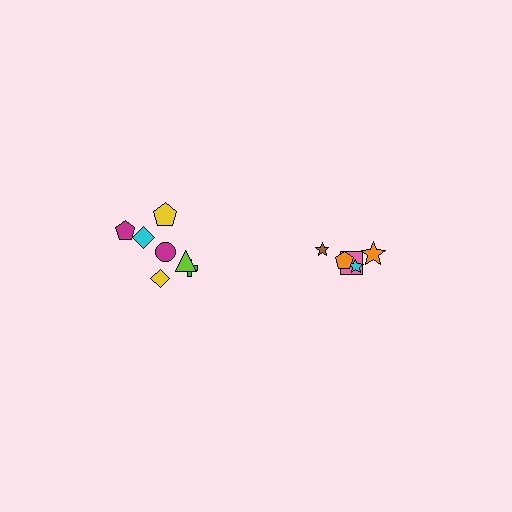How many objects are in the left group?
There are 7 objects.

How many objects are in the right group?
There are 5 objects.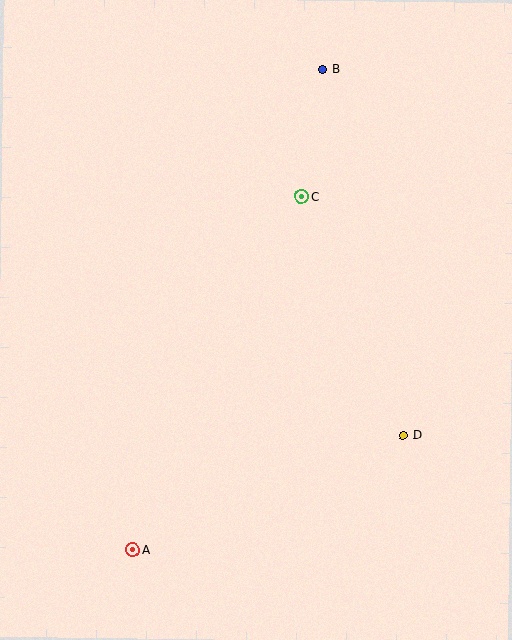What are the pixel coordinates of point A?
Point A is at (133, 550).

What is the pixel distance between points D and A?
The distance between D and A is 294 pixels.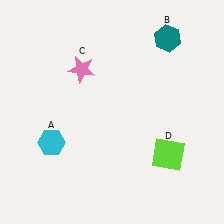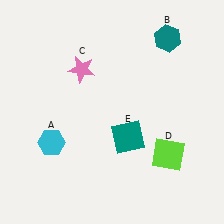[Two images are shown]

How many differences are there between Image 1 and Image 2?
There is 1 difference between the two images.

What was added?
A teal square (E) was added in Image 2.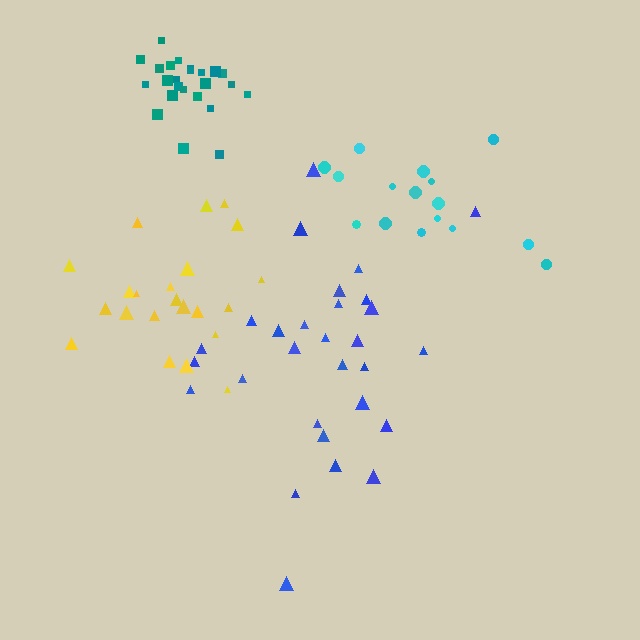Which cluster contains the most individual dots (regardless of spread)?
Blue (29).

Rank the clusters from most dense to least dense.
teal, yellow, blue, cyan.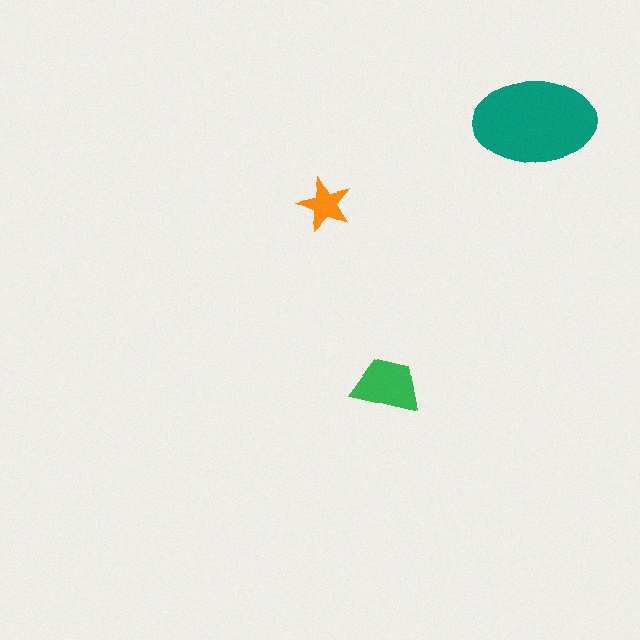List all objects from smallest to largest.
The orange star, the green trapezoid, the teal ellipse.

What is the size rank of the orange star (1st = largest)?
3rd.